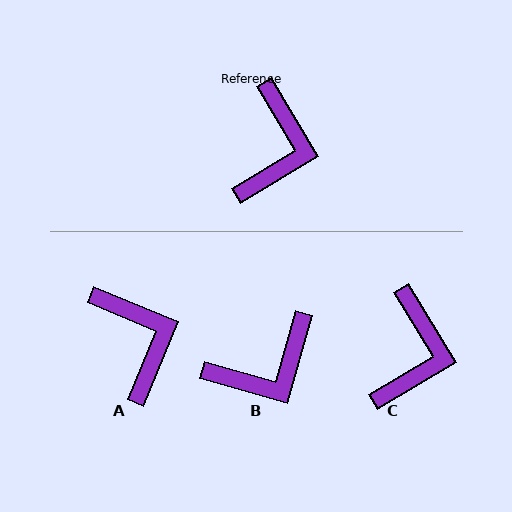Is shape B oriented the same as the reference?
No, it is off by about 47 degrees.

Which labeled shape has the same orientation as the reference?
C.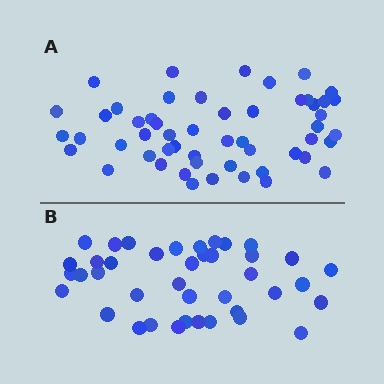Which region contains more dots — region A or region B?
Region A (the top region) has more dots.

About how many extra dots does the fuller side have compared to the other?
Region A has approximately 15 more dots than region B.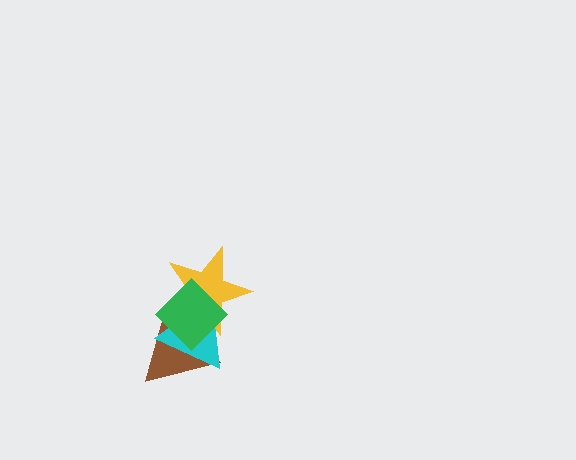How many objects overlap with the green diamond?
3 objects overlap with the green diamond.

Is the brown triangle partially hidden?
Yes, it is partially covered by another shape.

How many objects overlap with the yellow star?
3 objects overlap with the yellow star.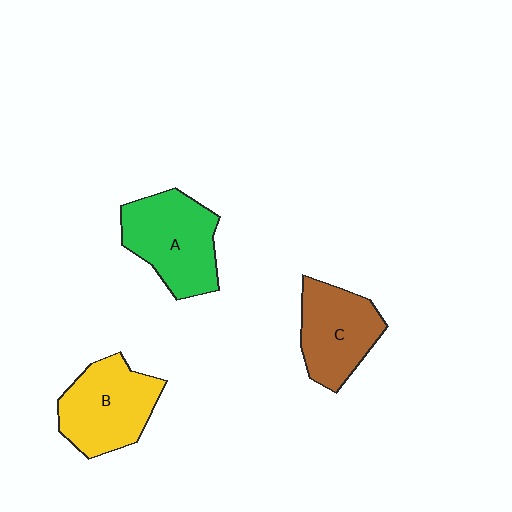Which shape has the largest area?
Shape A (green).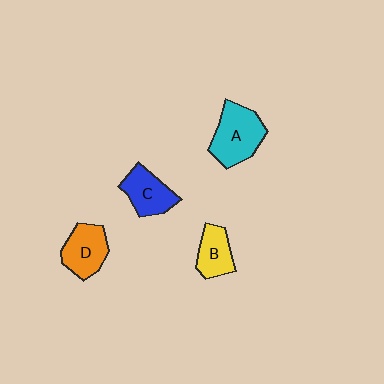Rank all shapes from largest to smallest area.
From largest to smallest: A (cyan), D (orange), C (blue), B (yellow).